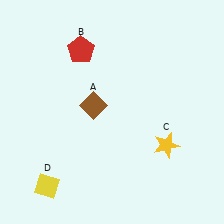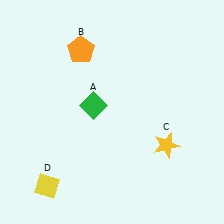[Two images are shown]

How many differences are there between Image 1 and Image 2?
There are 2 differences between the two images.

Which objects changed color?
A changed from brown to green. B changed from red to orange.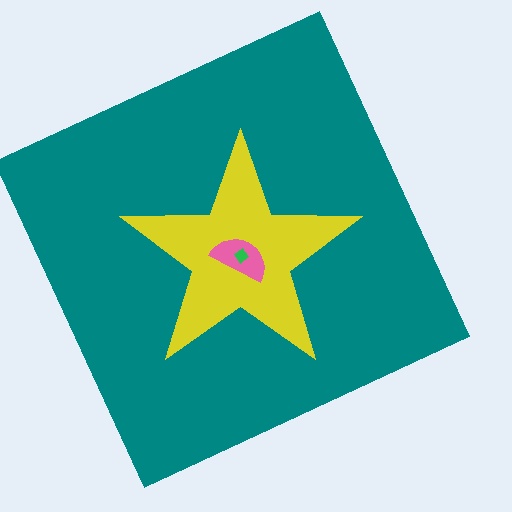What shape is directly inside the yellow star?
The pink semicircle.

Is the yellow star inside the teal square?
Yes.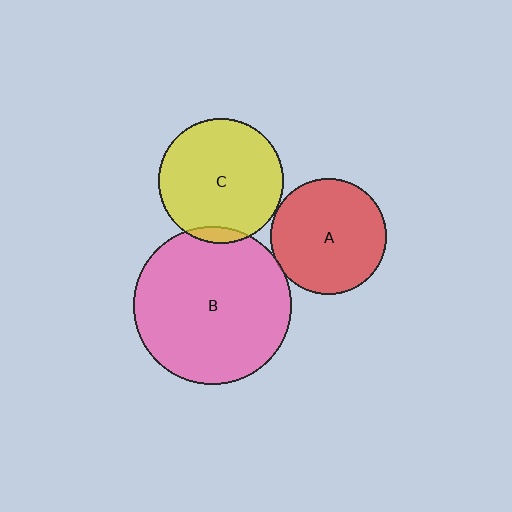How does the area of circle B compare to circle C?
Approximately 1.6 times.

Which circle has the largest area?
Circle B (pink).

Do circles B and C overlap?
Yes.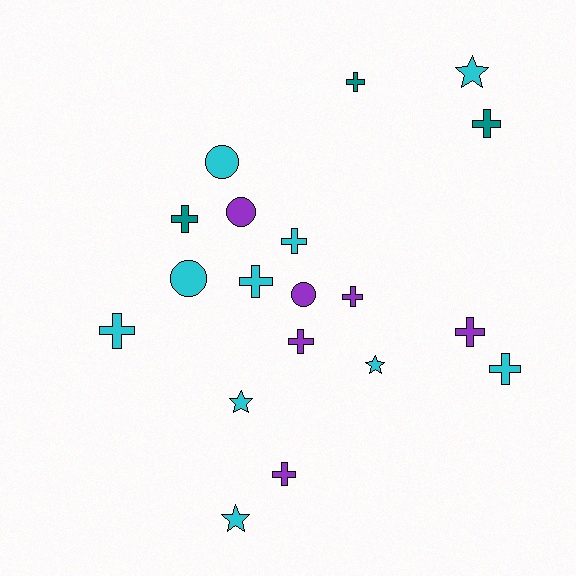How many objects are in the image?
There are 19 objects.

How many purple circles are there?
There are 2 purple circles.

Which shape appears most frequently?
Cross, with 11 objects.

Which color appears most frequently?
Cyan, with 10 objects.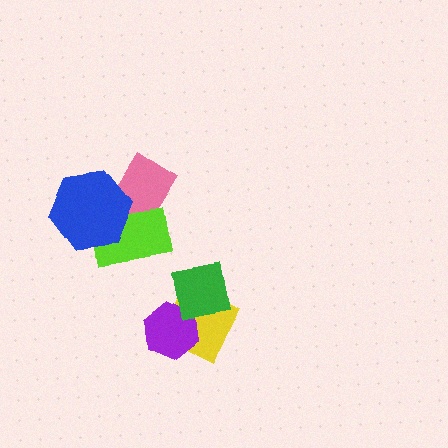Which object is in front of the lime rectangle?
The blue hexagon is in front of the lime rectangle.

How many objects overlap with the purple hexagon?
2 objects overlap with the purple hexagon.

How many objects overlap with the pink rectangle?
2 objects overlap with the pink rectangle.